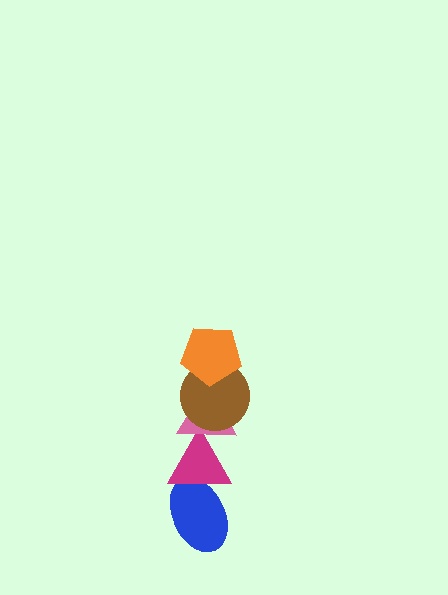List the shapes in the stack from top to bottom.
From top to bottom: the orange pentagon, the brown circle, the pink triangle, the magenta triangle, the blue ellipse.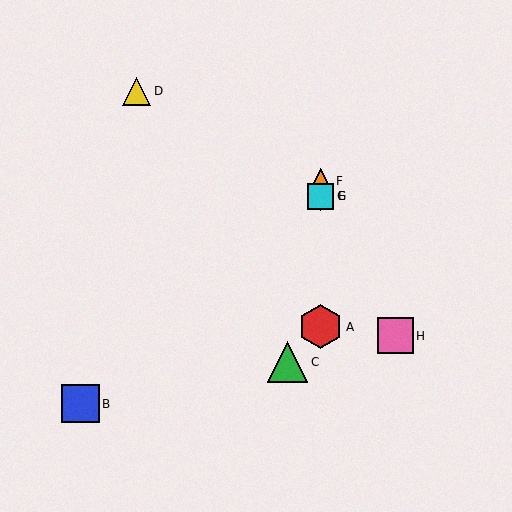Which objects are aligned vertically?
Objects A, E, F, G are aligned vertically.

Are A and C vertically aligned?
No, A is at x≈321 and C is at x≈288.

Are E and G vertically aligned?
Yes, both are at x≈321.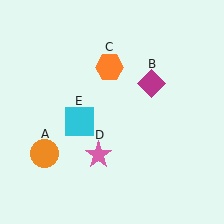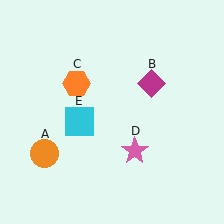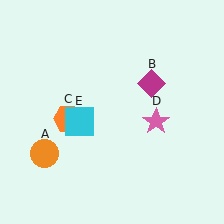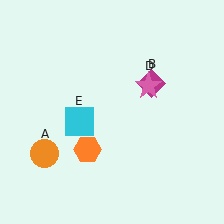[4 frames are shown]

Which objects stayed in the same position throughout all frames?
Orange circle (object A) and magenta diamond (object B) and cyan square (object E) remained stationary.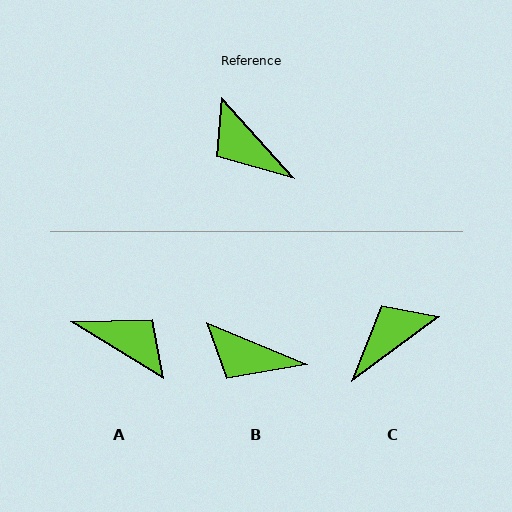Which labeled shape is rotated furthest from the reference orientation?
A, about 163 degrees away.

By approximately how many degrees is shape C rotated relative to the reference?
Approximately 96 degrees clockwise.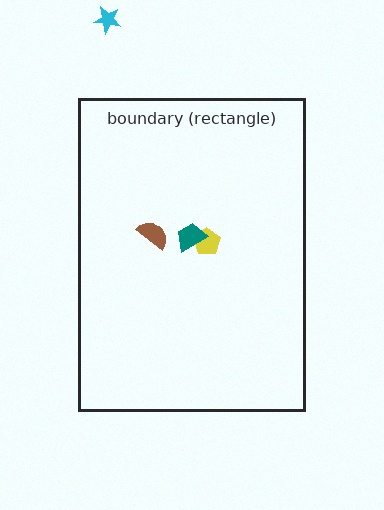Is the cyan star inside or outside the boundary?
Outside.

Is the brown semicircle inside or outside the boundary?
Inside.